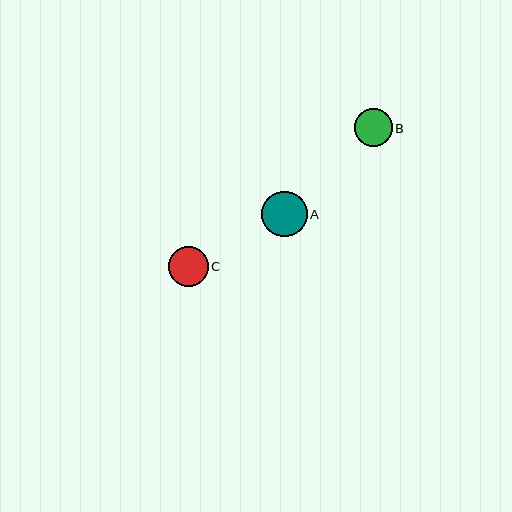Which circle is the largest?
Circle A is the largest with a size of approximately 45 pixels.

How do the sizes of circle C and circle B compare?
Circle C and circle B are approximately the same size.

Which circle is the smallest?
Circle B is the smallest with a size of approximately 38 pixels.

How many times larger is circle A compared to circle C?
Circle A is approximately 1.1 times the size of circle C.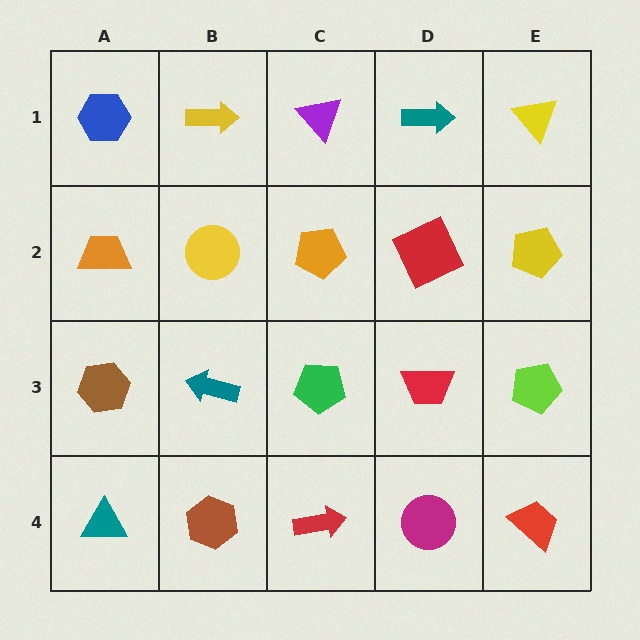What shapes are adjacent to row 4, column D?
A red trapezoid (row 3, column D), a red arrow (row 4, column C), a red trapezoid (row 4, column E).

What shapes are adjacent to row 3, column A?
An orange trapezoid (row 2, column A), a teal triangle (row 4, column A), a teal arrow (row 3, column B).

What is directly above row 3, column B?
A yellow circle.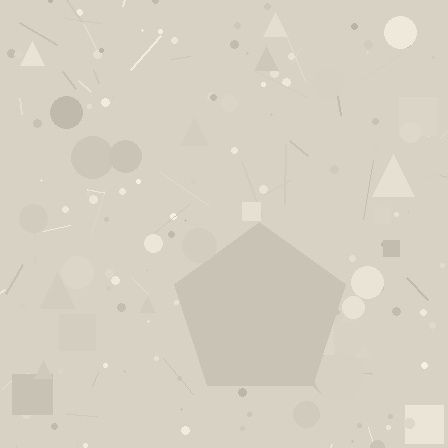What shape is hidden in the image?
A pentagon is hidden in the image.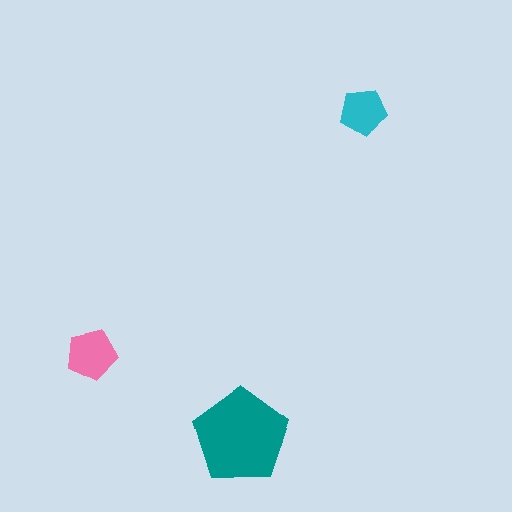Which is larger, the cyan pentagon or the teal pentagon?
The teal one.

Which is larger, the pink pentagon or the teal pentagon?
The teal one.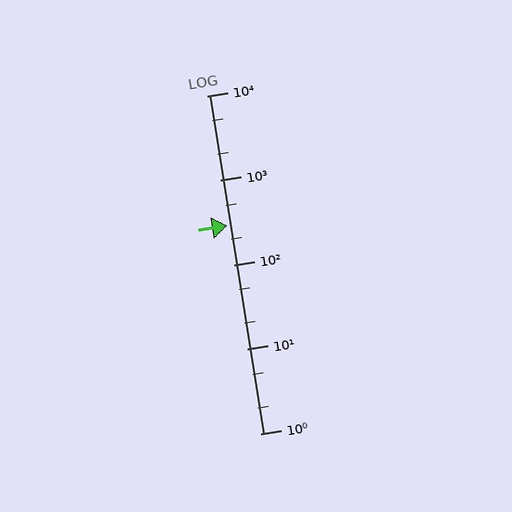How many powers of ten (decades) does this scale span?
The scale spans 4 decades, from 1 to 10000.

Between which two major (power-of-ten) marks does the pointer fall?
The pointer is between 100 and 1000.